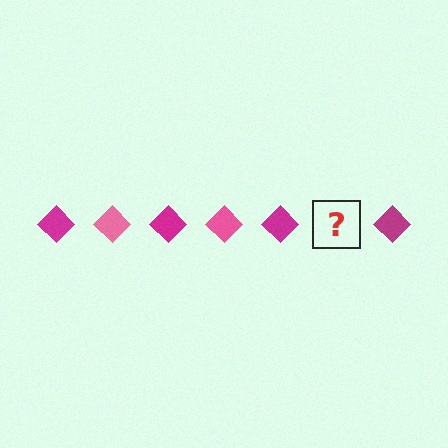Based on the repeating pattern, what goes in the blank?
The blank should be a pink diamond.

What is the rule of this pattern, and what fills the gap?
The rule is that the pattern cycles through magenta, pink diamonds. The gap should be filled with a pink diamond.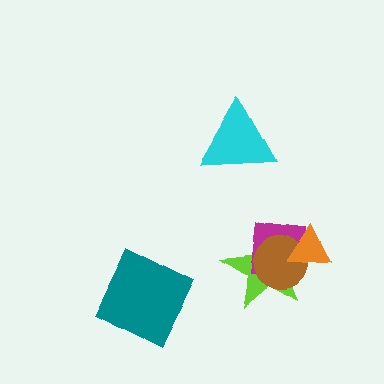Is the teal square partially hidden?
No, no other shape covers it.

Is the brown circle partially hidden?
Yes, it is partially covered by another shape.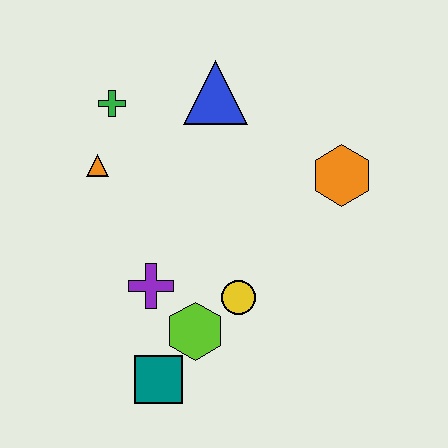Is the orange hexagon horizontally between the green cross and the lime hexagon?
No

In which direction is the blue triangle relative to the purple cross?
The blue triangle is above the purple cross.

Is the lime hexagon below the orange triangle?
Yes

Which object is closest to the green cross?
The orange triangle is closest to the green cross.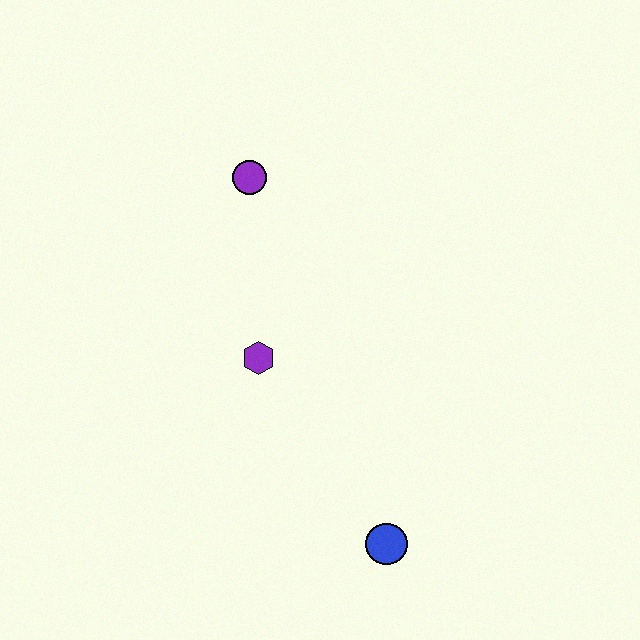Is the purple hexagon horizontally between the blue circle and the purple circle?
Yes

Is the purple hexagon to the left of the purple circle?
No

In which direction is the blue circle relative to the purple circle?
The blue circle is below the purple circle.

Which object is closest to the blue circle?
The purple hexagon is closest to the blue circle.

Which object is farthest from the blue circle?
The purple circle is farthest from the blue circle.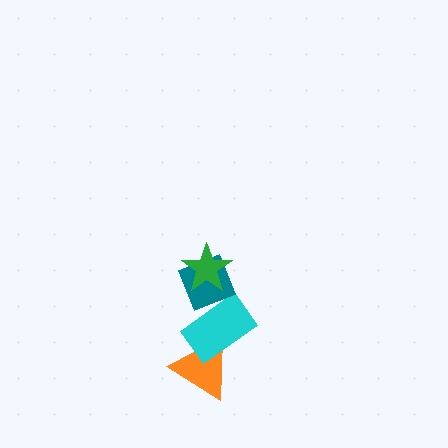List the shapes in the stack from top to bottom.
From top to bottom: the green star, the teal diamond, the cyan rectangle, the orange triangle.